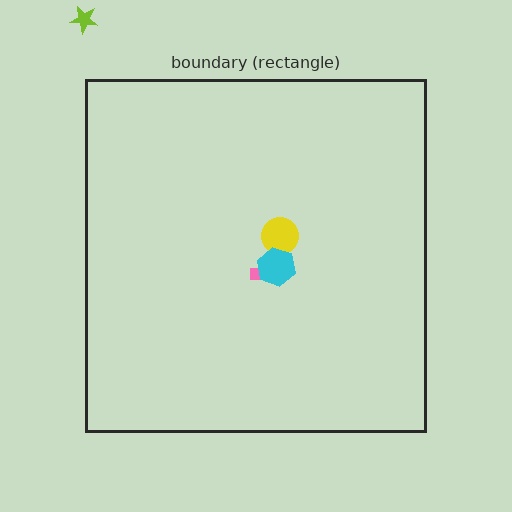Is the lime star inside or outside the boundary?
Outside.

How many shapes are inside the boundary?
3 inside, 1 outside.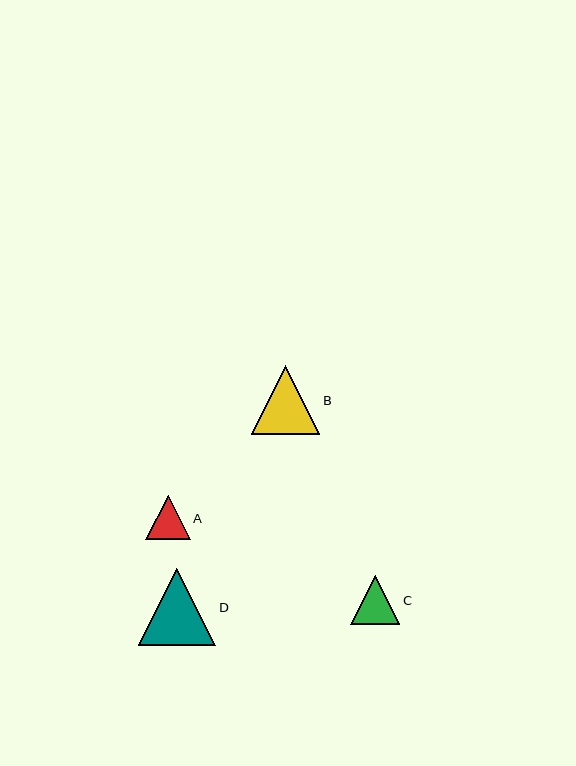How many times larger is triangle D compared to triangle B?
Triangle D is approximately 1.1 times the size of triangle B.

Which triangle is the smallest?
Triangle A is the smallest with a size of approximately 44 pixels.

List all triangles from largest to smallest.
From largest to smallest: D, B, C, A.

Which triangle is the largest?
Triangle D is the largest with a size of approximately 77 pixels.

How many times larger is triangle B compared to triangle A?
Triangle B is approximately 1.5 times the size of triangle A.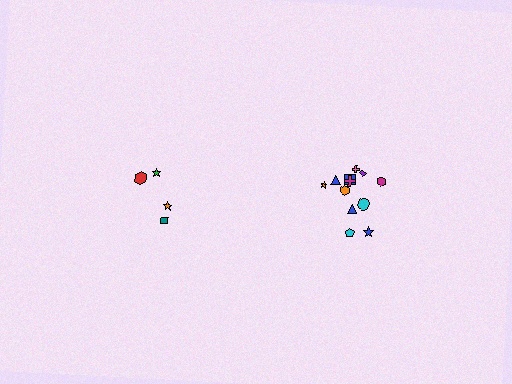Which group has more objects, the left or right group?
The right group.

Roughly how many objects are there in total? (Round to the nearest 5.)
Roughly 15 objects in total.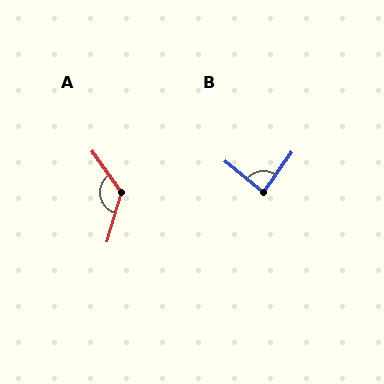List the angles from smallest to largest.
B (87°), A (128°).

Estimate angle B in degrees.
Approximately 87 degrees.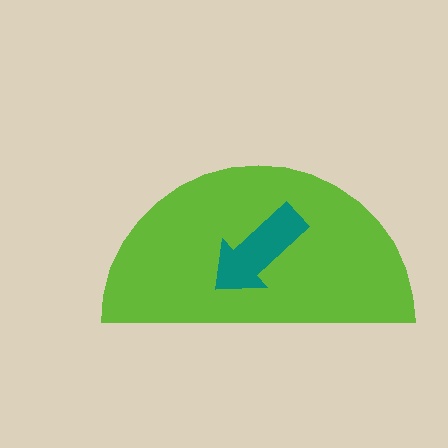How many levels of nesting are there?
2.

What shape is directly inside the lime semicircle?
The teal arrow.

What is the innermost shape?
The teal arrow.